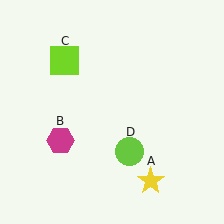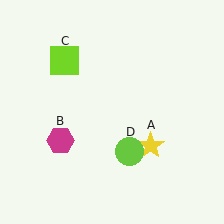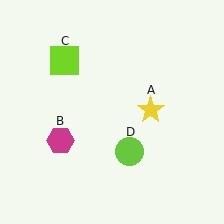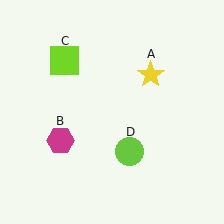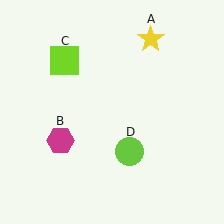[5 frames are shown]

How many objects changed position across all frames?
1 object changed position: yellow star (object A).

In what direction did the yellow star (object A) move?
The yellow star (object A) moved up.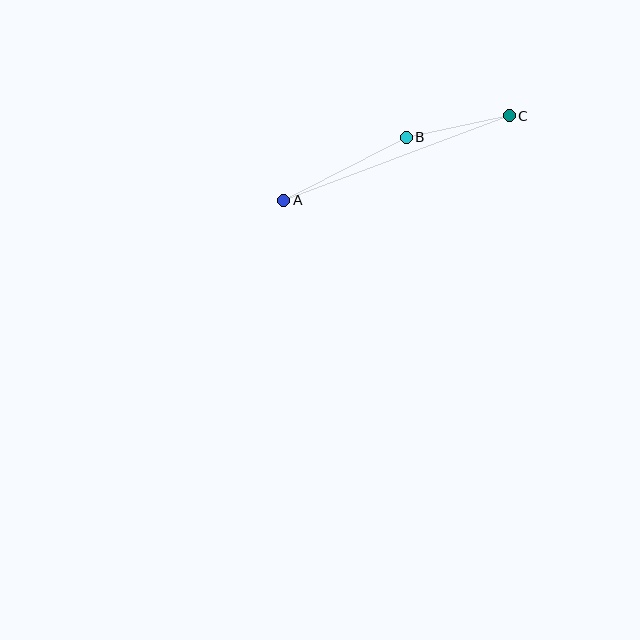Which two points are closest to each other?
Points B and C are closest to each other.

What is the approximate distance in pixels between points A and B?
The distance between A and B is approximately 138 pixels.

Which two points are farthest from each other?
Points A and C are farthest from each other.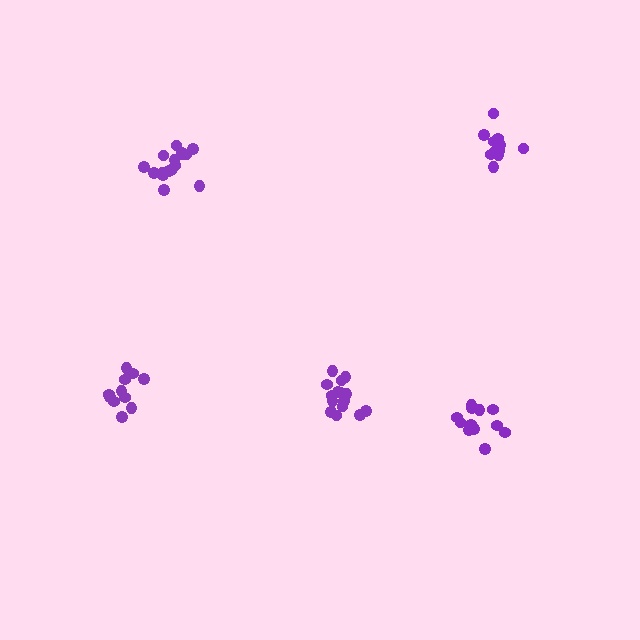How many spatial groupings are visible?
There are 5 spatial groupings.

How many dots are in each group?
Group 1: 12 dots, Group 2: 15 dots, Group 3: 13 dots, Group 4: 16 dots, Group 5: 12 dots (68 total).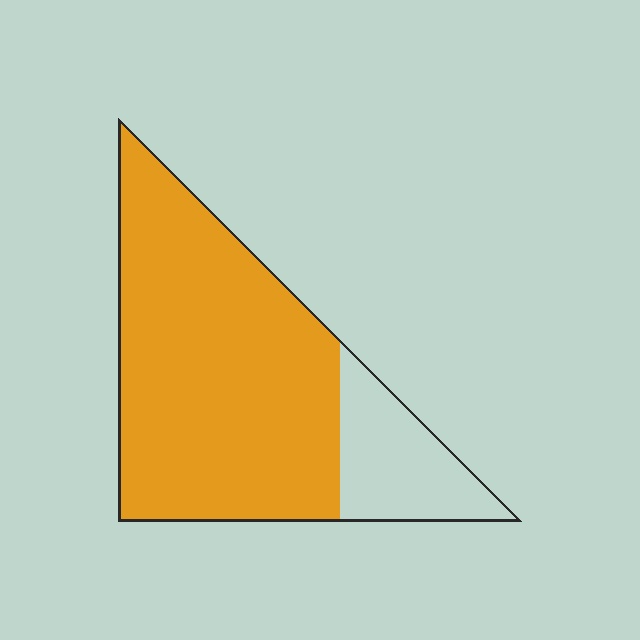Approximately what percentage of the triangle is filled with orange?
Approximately 80%.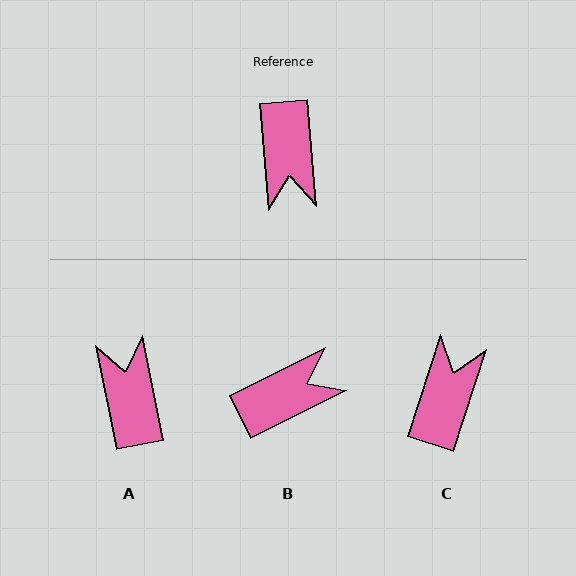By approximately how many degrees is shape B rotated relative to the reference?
Approximately 112 degrees counter-clockwise.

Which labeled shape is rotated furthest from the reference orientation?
A, about 173 degrees away.